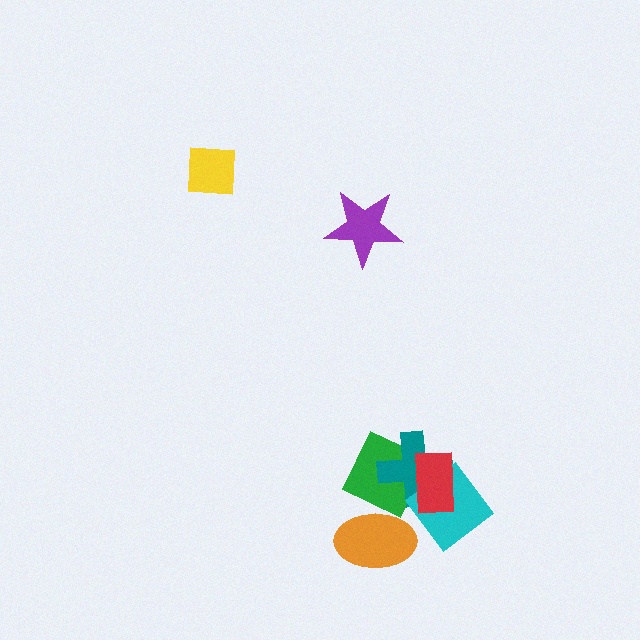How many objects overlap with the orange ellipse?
1 object overlaps with the orange ellipse.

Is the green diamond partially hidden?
Yes, it is partially covered by another shape.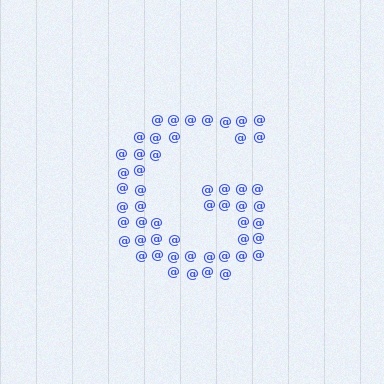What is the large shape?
The large shape is the letter G.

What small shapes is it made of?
It is made of small at signs.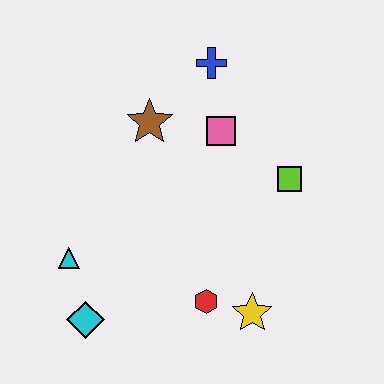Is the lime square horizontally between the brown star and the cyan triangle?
No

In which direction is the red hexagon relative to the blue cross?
The red hexagon is below the blue cross.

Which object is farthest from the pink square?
The cyan diamond is farthest from the pink square.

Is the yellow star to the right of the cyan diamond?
Yes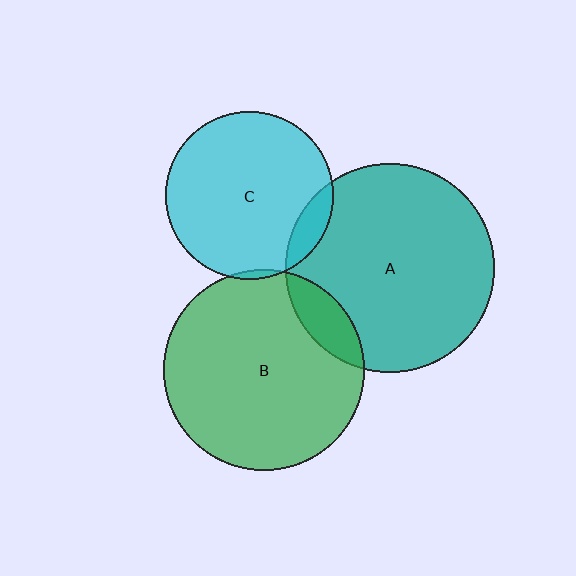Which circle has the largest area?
Circle A (teal).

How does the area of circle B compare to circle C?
Approximately 1.4 times.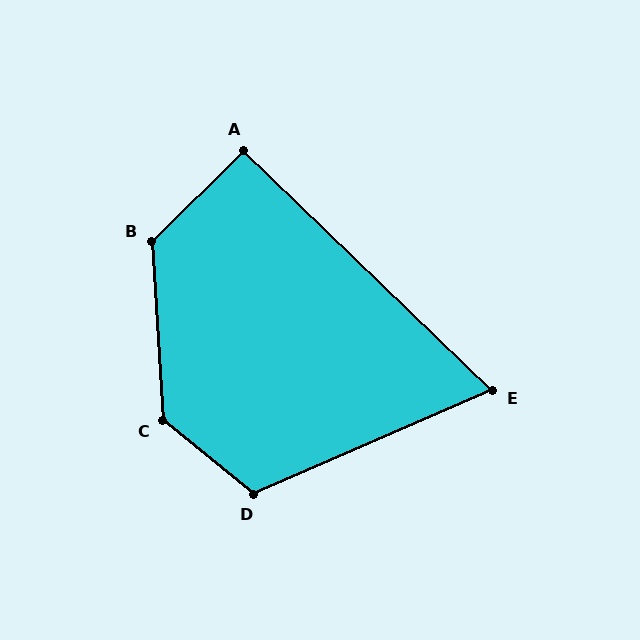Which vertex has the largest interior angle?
C, at approximately 133 degrees.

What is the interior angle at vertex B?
Approximately 131 degrees (obtuse).